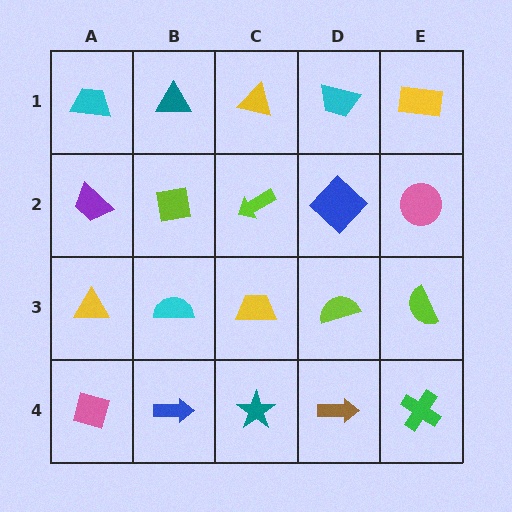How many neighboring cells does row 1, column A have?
2.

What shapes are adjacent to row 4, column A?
A yellow triangle (row 3, column A), a blue arrow (row 4, column B).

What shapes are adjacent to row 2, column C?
A yellow triangle (row 1, column C), a yellow trapezoid (row 3, column C), a lime square (row 2, column B), a blue diamond (row 2, column D).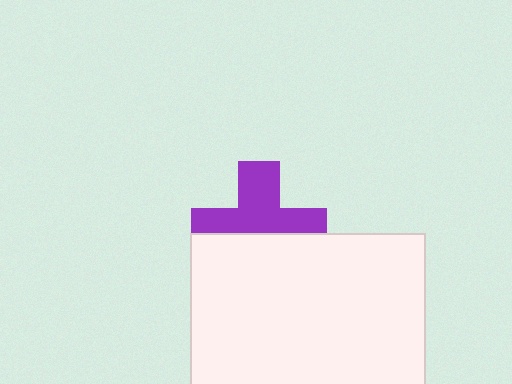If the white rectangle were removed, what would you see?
You would see the complete purple cross.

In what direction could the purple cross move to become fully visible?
The purple cross could move up. That would shift it out from behind the white rectangle entirely.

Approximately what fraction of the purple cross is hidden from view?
Roughly 43% of the purple cross is hidden behind the white rectangle.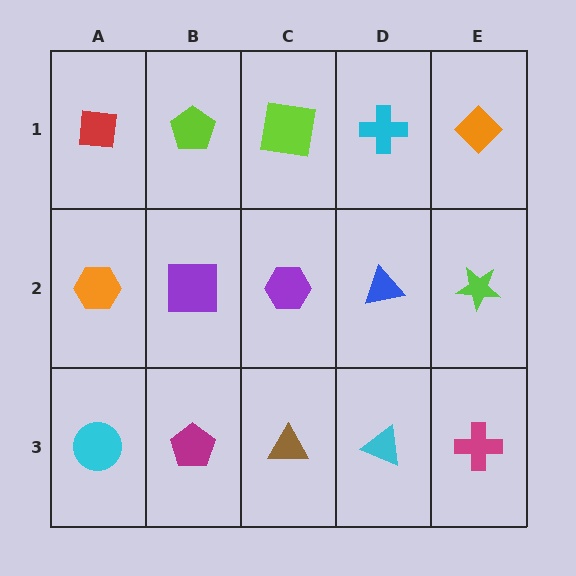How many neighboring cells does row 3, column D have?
3.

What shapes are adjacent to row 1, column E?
A lime star (row 2, column E), a cyan cross (row 1, column D).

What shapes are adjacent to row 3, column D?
A blue triangle (row 2, column D), a brown triangle (row 3, column C), a magenta cross (row 3, column E).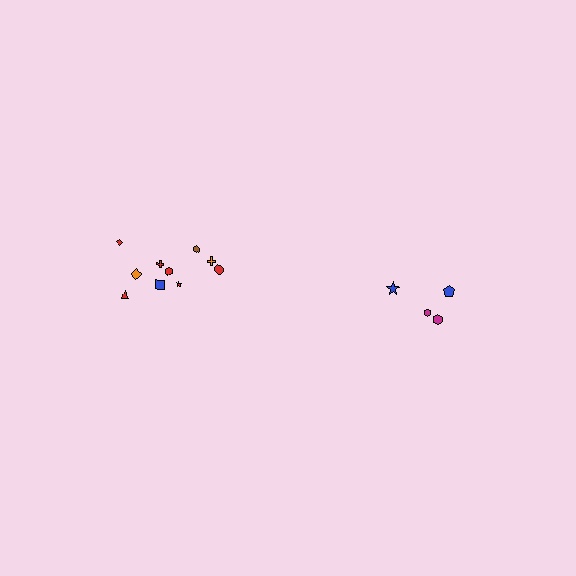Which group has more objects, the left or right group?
The left group.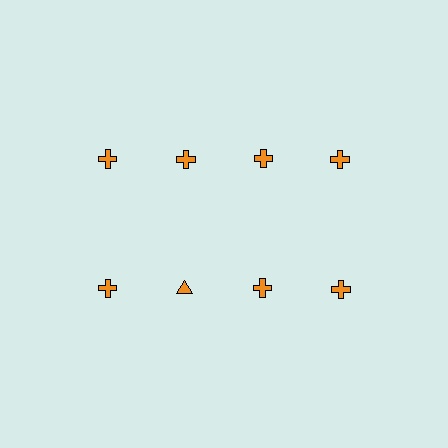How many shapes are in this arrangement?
There are 8 shapes arranged in a grid pattern.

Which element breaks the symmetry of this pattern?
The orange triangle in the second row, second from left column breaks the symmetry. All other shapes are orange crosses.